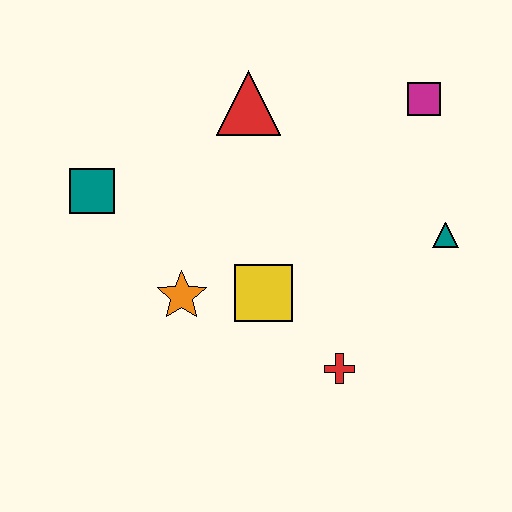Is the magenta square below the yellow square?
No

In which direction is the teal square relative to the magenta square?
The teal square is to the left of the magenta square.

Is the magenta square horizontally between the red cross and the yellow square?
No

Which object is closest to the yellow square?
The orange star is closest to the yellow square.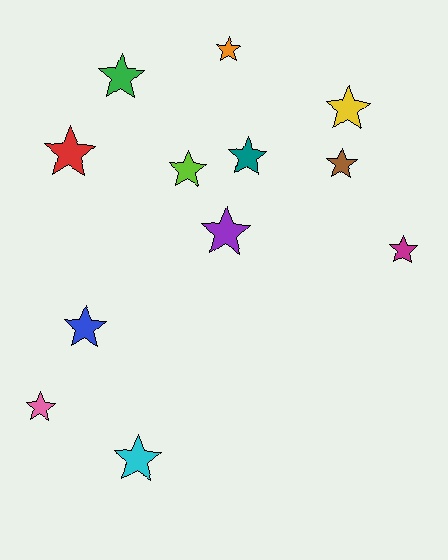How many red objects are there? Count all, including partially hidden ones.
There is 1 red object.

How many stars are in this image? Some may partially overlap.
There are 12 stars.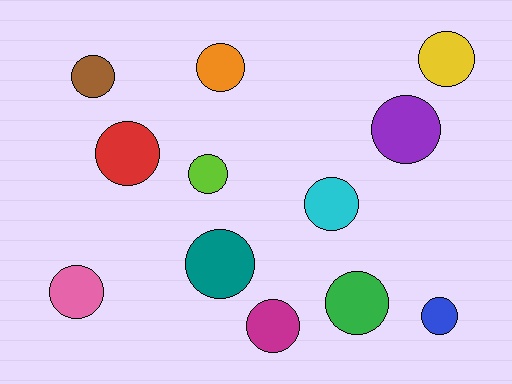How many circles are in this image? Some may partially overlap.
There are 12 circles.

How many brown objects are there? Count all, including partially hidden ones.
There is 1 brown object.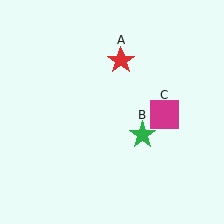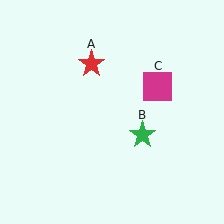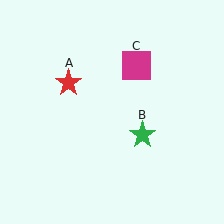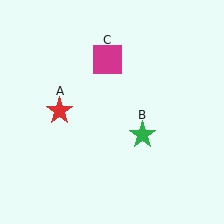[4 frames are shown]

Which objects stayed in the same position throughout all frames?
Green star (object B) remained stationary.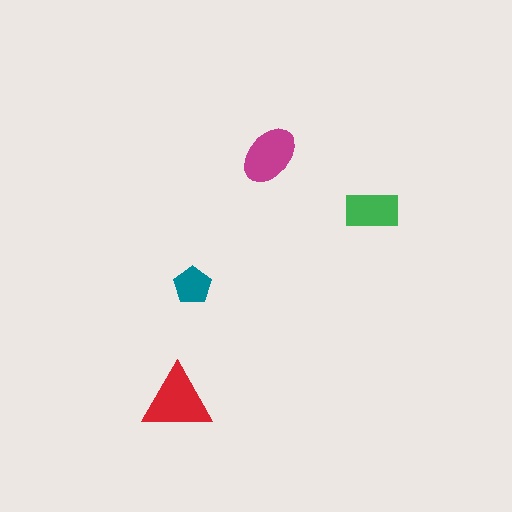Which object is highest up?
The magenta ellipse is topmost.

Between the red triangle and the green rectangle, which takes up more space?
The red triangle.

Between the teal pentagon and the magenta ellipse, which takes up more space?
The magenta ellipse.